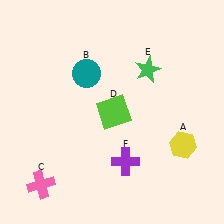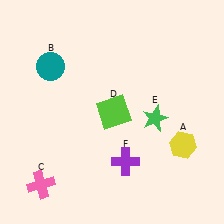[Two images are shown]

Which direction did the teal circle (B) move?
The teal circle (B) moved left.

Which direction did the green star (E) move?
The green star (E) moved down.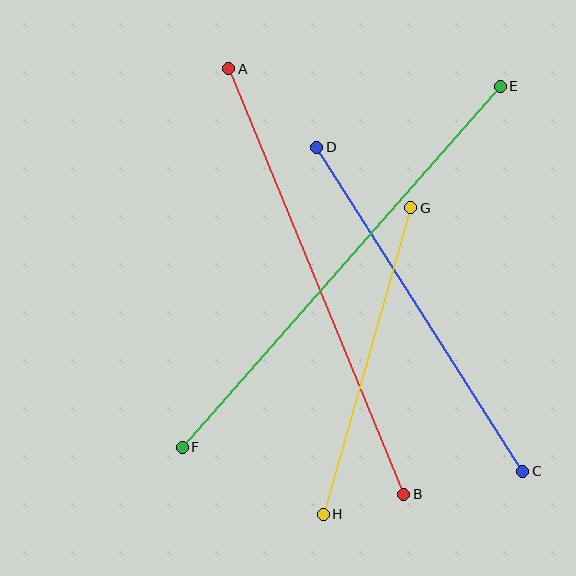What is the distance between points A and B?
The distance is approximately 460 pixels.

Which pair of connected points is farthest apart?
Points E and F are farthest apart.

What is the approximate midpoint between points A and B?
The midpoint is at approximately (316, 282) pixels.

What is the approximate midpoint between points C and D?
The midpoint is at approximately (420, 309) pixels.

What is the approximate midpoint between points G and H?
The midpoint is at approximately (367, 361) pixels.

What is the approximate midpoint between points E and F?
The midpoint is at approximately (341, 267) pixels.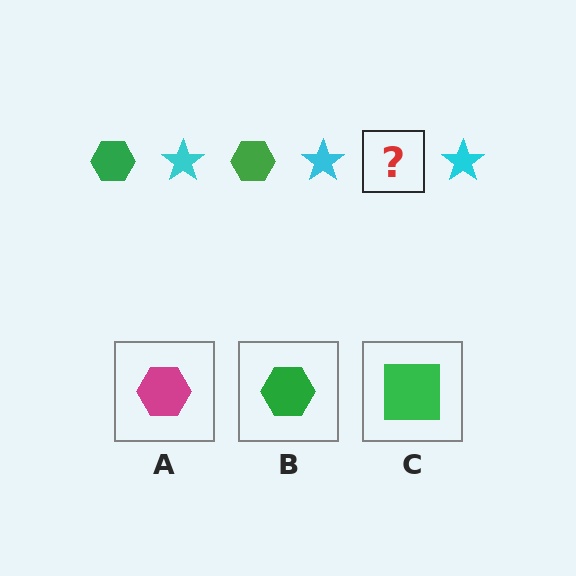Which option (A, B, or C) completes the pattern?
B.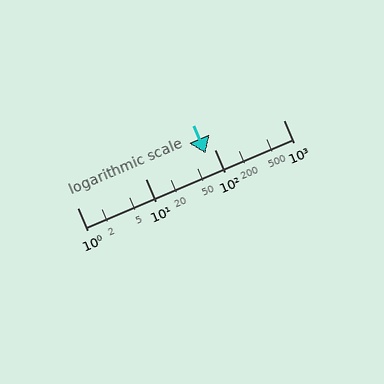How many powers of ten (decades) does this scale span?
The scale spans 3 decades, from 1 to 1000.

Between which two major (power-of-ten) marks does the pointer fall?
The pointer is between 10 and 100.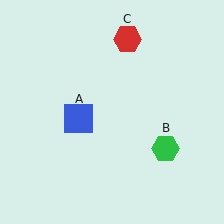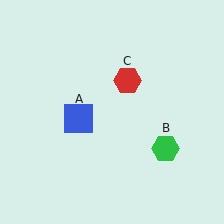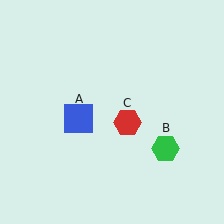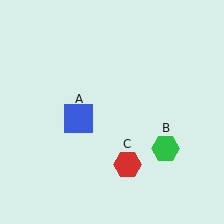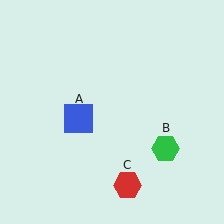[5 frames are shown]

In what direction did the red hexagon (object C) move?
The red hexagon (object C) moved down.